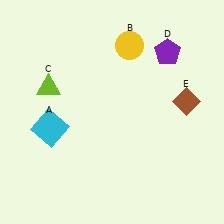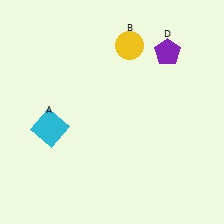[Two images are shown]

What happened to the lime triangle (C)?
The lime triangle (C) was removed in Image 2. It was in the top-left area of Image 1.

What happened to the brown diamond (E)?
The brown diamond (E) was removed in Image 2. It was in the top-right area of Image 1.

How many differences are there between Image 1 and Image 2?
There are 2 differences between the two images.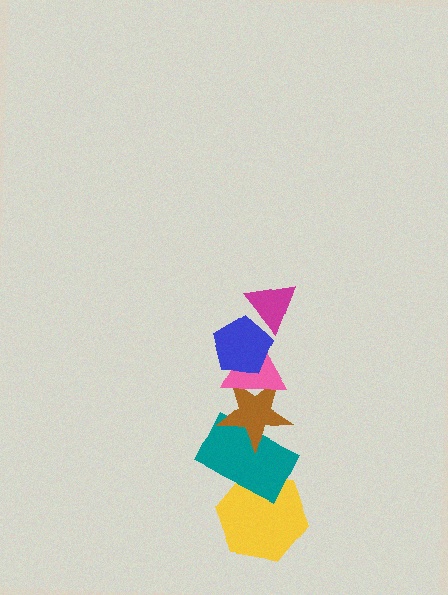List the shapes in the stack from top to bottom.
From top to bottom: the magenta triangle, the blue pentagon, the pink triangle, the brown star, the teal rectangle, the yellow hexagon.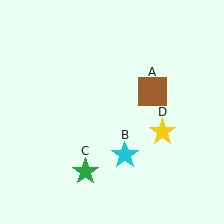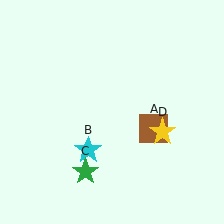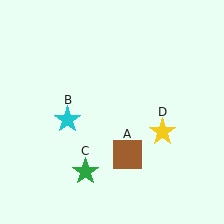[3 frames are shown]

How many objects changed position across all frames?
2 objects changed position: brown square (object A), cyan star (object B).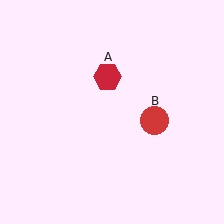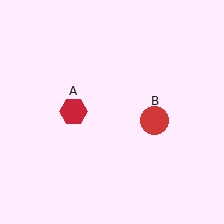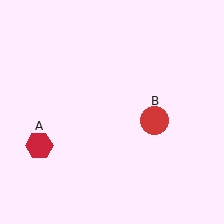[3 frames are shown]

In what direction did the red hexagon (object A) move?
The red hexagon (object A) moved down and to the left.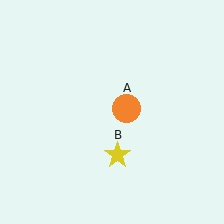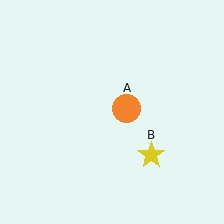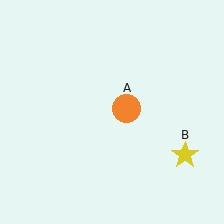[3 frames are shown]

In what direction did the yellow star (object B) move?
The yellow star (object B) moved right.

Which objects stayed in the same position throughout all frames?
Orange circle (object A) remained stationary.